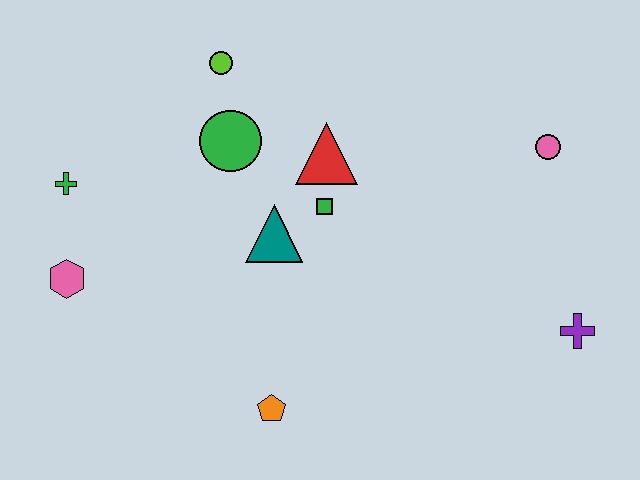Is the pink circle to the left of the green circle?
No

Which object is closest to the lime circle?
The green circle is closest to the lime circle.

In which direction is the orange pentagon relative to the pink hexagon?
The orange pentagon is to the right of the pink hexagon.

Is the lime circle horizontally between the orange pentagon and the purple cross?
No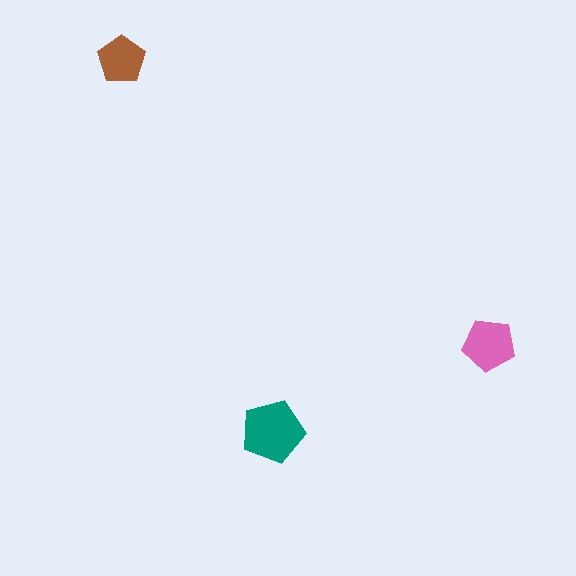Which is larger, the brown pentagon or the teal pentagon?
The teal one.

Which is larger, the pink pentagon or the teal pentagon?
The teal one.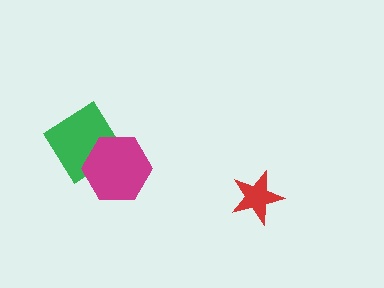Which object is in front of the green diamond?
The magenta hexagon is in front of the green diamond.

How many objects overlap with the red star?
0 objects overlap with the red star.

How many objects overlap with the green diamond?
1 object overlaps with the green diamond.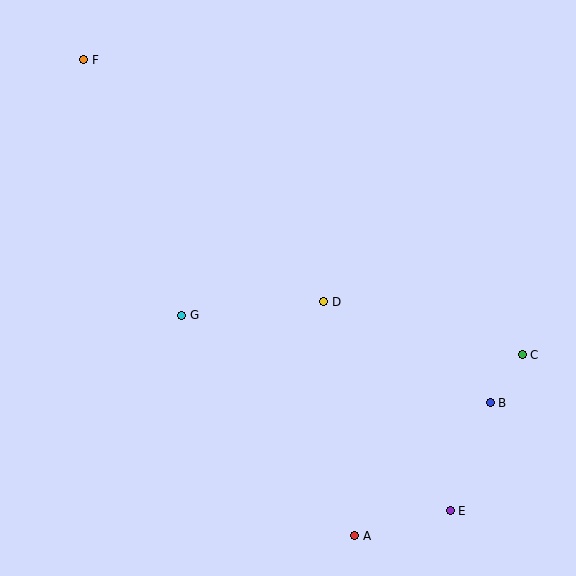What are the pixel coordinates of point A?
Point A is at (355, 536).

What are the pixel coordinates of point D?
Point D is at (324, 302).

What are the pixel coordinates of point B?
Point B is at (490, 403).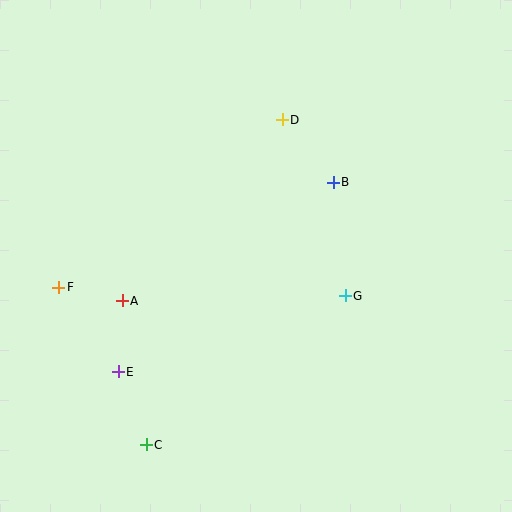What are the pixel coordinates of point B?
Point B is at (333, 182).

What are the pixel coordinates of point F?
Point F is at (59, 287).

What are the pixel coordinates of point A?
Point A is at (122, 301).